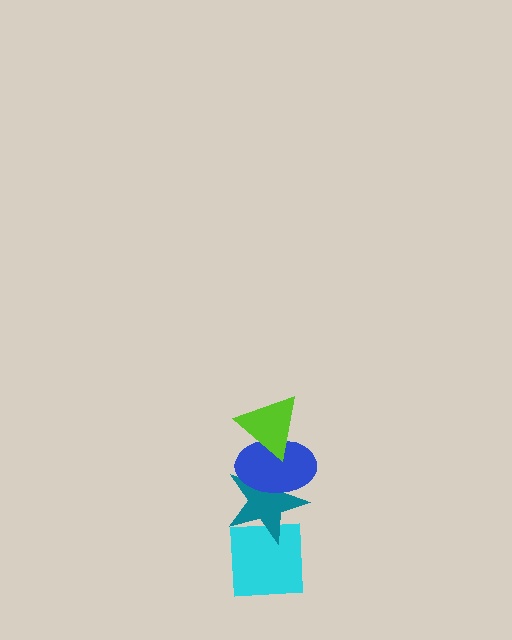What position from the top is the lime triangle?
The lime triangle is 1st from the top.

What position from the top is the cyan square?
The cyan square is 4th from the top.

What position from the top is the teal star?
The teal star is 3rd from the top.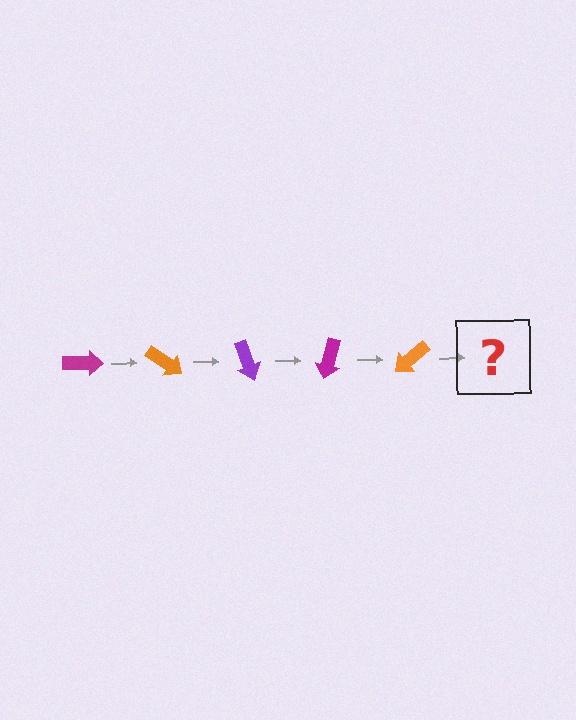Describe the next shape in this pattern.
It should be a purple arrow, rotated 175 degrees from the start.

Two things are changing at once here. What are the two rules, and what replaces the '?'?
The two rules are that it rotates 35 degrees each step and the color cycles through magenta, orange, and purple. The '?' should be a purple arrow, rotated 175 degrees from the start.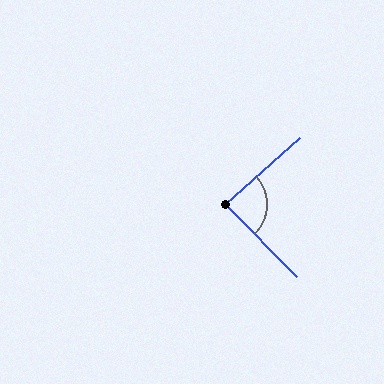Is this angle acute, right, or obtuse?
It is approximately a right angle.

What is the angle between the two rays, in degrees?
Approximately 87 degrees.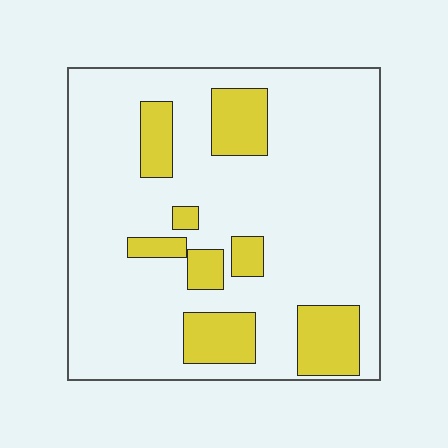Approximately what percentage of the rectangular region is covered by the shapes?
Approximately 20%.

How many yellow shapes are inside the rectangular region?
8.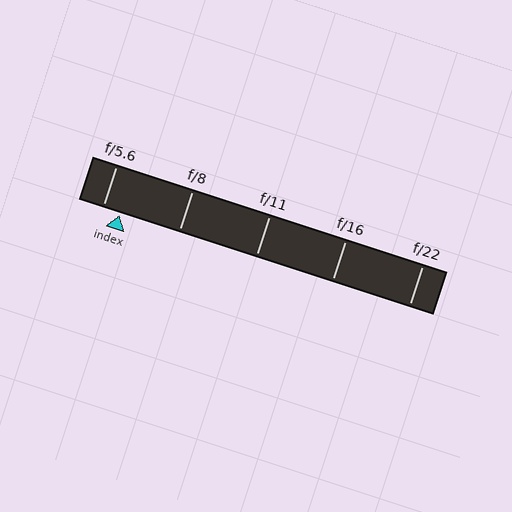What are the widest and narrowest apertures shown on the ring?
The widest aperture shown is f/5.6 and the narrowest is f/22.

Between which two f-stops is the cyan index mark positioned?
The index mark is between f/5.6 and f/8.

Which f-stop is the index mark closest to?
The index mark is closest to f/5.6.